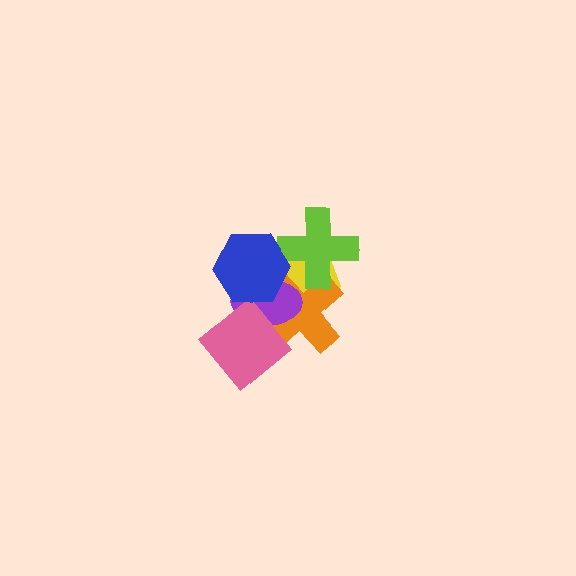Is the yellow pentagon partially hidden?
Yes, it is partially covered by another shape.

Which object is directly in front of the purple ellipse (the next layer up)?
The pink diamond is directly in front of the purple ellipse.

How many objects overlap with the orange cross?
5 objects overlap with the orange cross.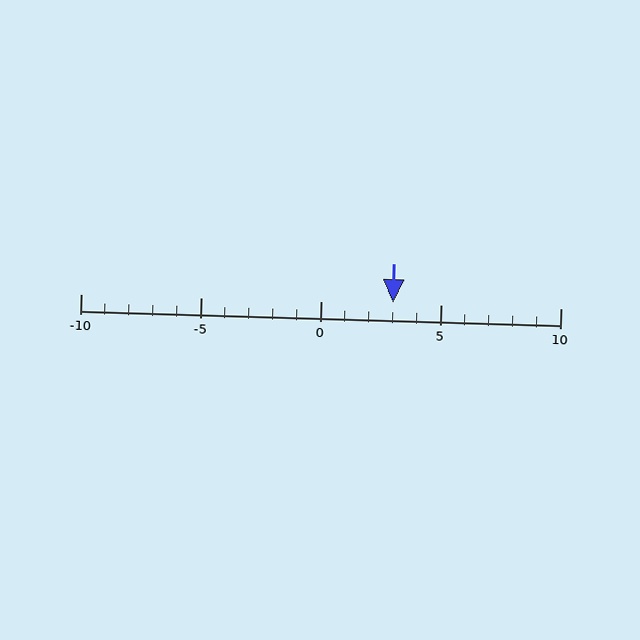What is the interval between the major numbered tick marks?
The major tick marks are spaced 5 units apart.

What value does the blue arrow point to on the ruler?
The blue arrow points to approximately 3.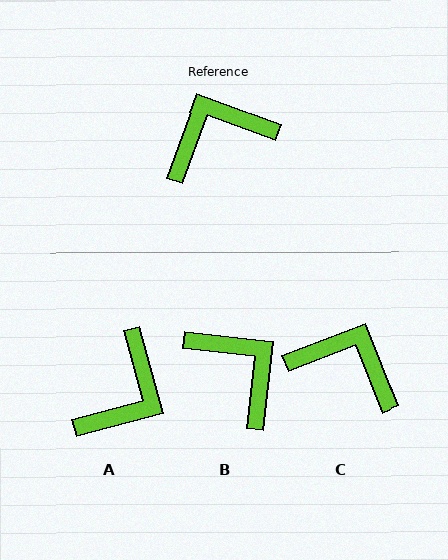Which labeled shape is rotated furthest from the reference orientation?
A, about 145 degrees away.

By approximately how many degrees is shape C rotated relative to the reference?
Approximately 49 degrees clockwise.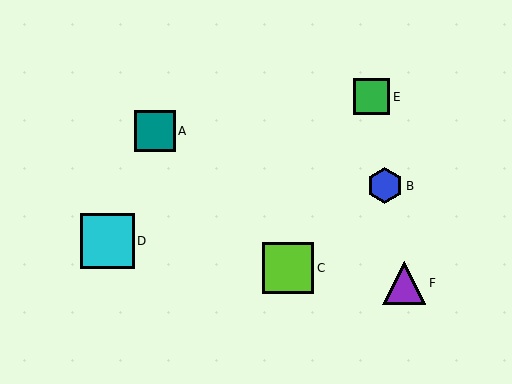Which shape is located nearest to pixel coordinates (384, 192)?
The blue hexagon (labeled B) at (385, 186) is nearest to that location.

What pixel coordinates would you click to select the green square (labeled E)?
Click at (372, 97) to select the green square E.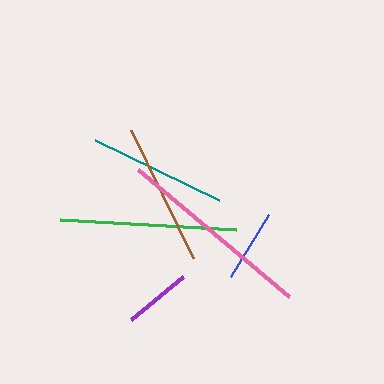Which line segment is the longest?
The pink line is the longest at approximately 197 pixels.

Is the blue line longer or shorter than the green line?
The green line is longer than the blue line.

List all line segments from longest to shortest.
From longest to shortest: pink, green, brown, teal, blue, purple.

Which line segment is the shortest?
The purple line is the shortest at approximately 67 pixels.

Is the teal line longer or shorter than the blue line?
The teal line is longer than the blue line.